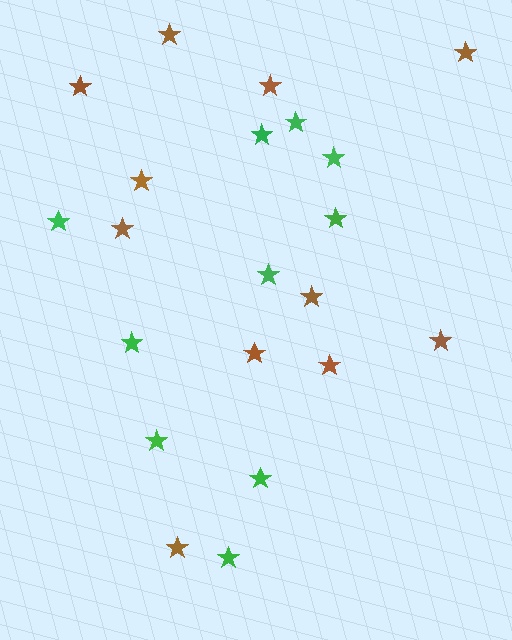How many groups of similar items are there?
There are 2 groups: one group of brown stars (11) and one group of green stars (10).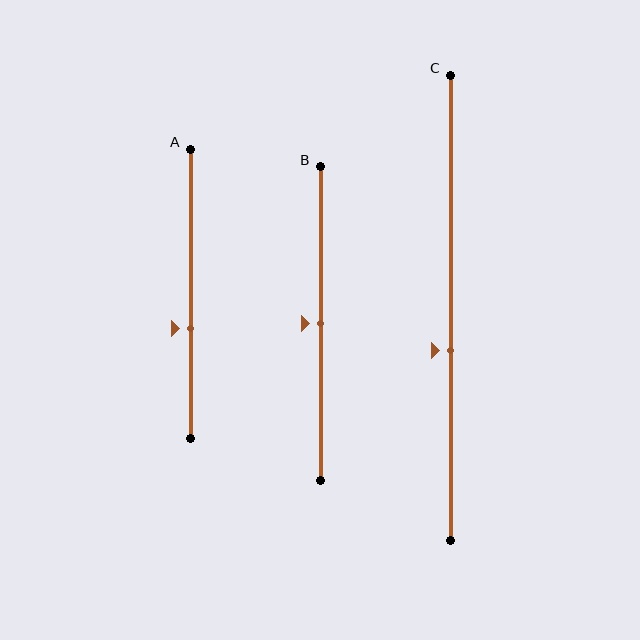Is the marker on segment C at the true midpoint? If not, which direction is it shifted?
No, the marker on segment C is shifted downward by about 9% of the segment length.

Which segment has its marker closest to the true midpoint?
Segment B has its marker closest to the true midpoint.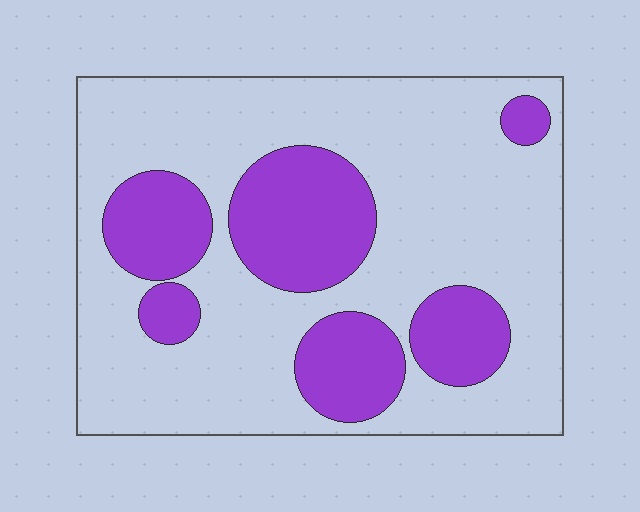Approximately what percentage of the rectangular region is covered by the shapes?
Approximately 30%.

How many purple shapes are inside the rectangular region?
6.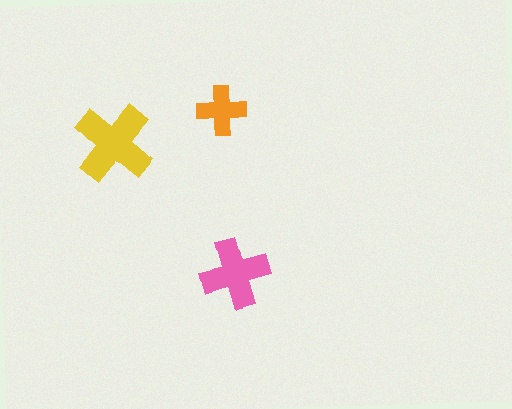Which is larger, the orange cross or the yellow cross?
The yellow one.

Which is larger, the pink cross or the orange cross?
The pink one.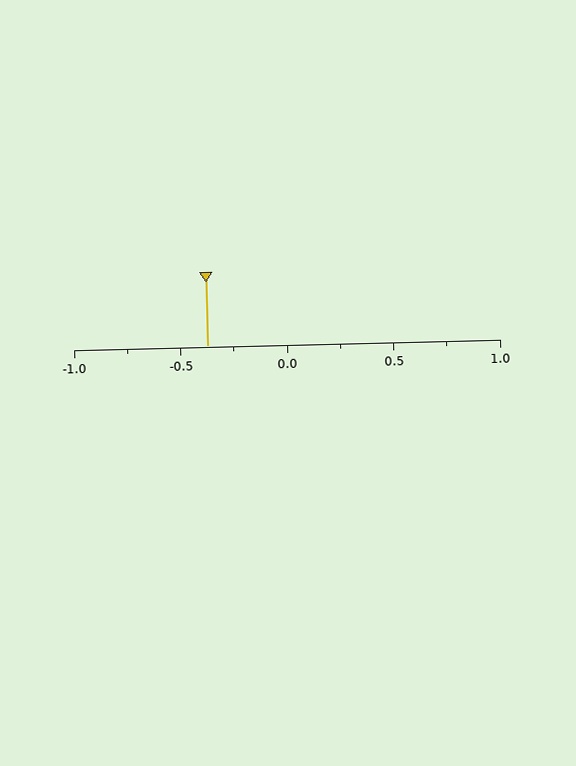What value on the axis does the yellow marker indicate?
The marker indicates approximately -0.38.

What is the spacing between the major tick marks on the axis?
The major ticks are spaced 0.5 apart.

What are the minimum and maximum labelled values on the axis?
The axis runs from -1.0 to 1.0.